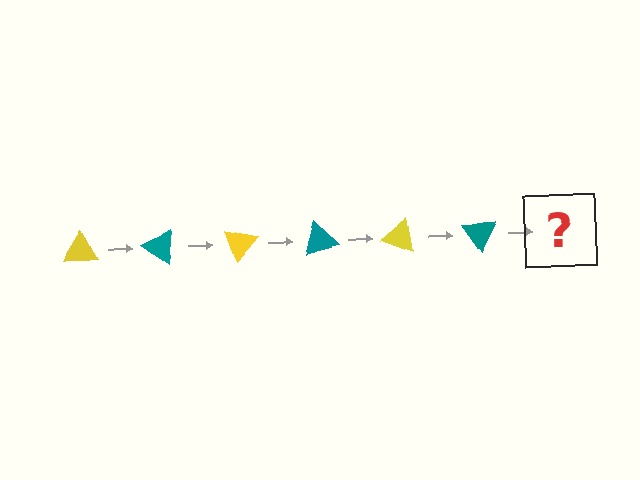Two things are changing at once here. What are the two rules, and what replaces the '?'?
The two rules are that it rotates 35 degrees each step and the color cycles through yellow and teal. The '?' should be a yellow triangle, rotated 210 degrees from the start.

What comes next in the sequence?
The next element should be a yellow triangle, rotated 210 degrees from the start.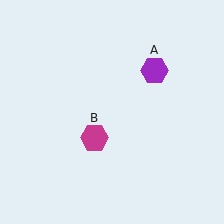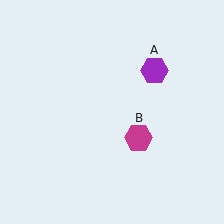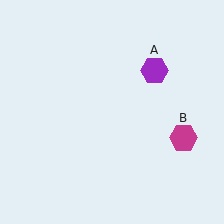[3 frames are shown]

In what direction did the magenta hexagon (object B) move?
The magenta hexagon (object B) moved right.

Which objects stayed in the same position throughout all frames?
Purple hexagon (object A) remained stationary.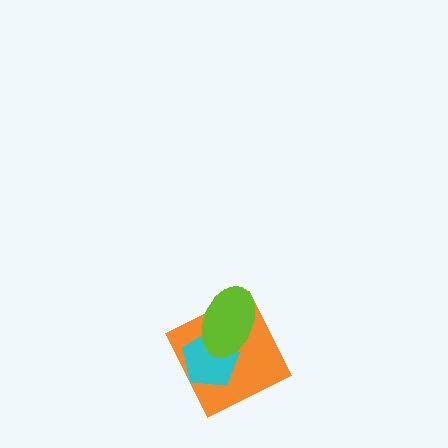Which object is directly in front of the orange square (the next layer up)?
The cyan pentagon is directly in front of the orange square.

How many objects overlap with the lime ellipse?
2 objects overlap with the lime ellipse.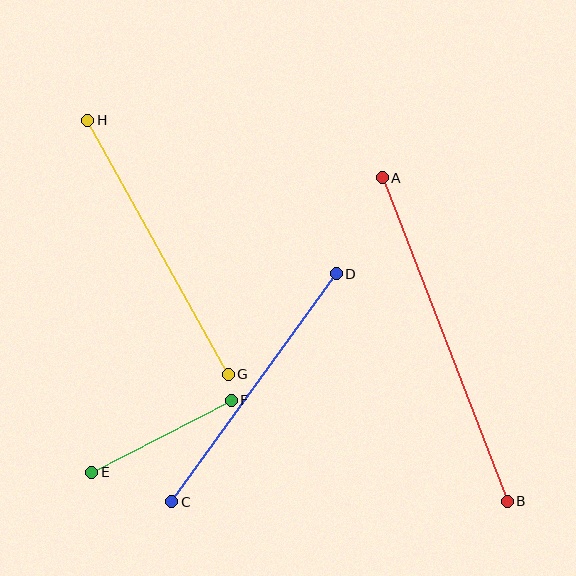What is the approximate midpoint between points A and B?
The midpoint is at approximately (445, 339) pixels.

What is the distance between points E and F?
The distance is approximately 157 pixels.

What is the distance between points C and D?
The distance is approximately 281 pixels.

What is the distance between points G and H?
The distance is approximately 290 pixels.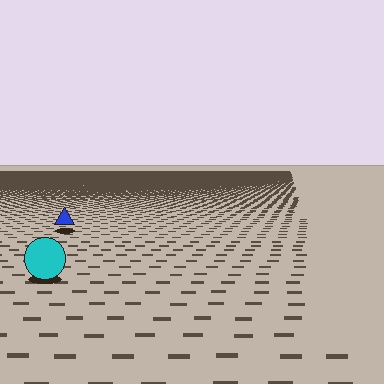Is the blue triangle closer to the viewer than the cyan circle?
No. The cyan circle is closer — you can tell from the texture gradient: the ground texture is coarser near it.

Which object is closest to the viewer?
The cyan circle is closest. The texture marks near it are larger and more spread out.